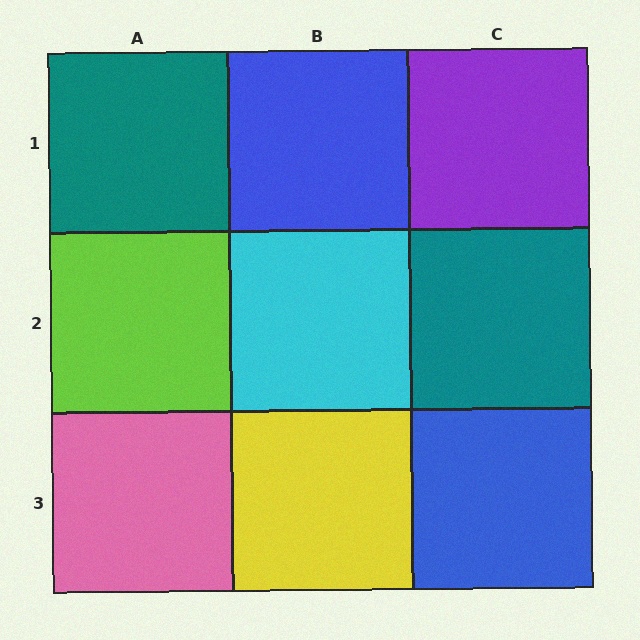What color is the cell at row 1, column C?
Purple.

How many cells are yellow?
1 cell is yellow.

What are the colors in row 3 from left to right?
Pink, yellow, blue.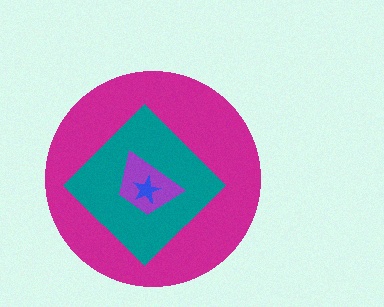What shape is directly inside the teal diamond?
The purple trapezoid.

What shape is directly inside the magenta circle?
The teal diamond.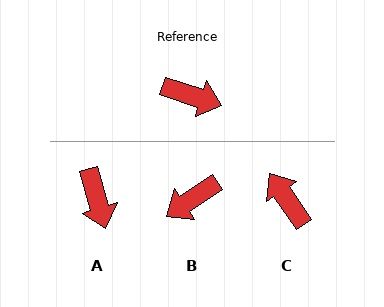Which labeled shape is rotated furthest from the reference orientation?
C, about 142 degrees away.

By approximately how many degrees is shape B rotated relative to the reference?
Approximately 129 degrees clockwise.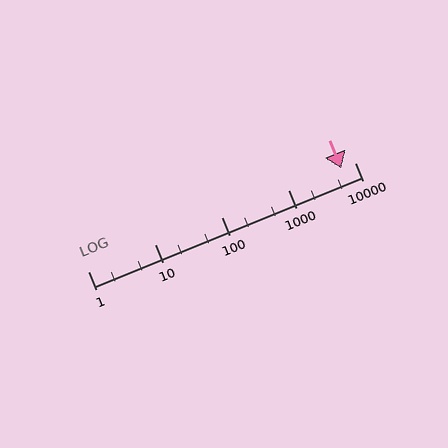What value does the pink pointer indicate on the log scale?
The pointer indicates approximately 6300.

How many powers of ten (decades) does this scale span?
The scale spans 4 decades, from 1 to 10000.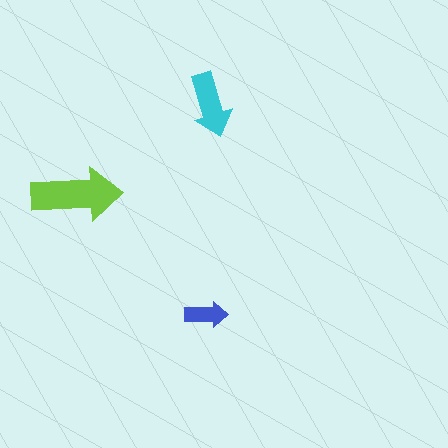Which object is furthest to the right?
The cyan arrow is rightmost.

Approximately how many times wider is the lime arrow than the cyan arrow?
About 1.5 times wider.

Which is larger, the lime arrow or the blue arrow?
The lime one.